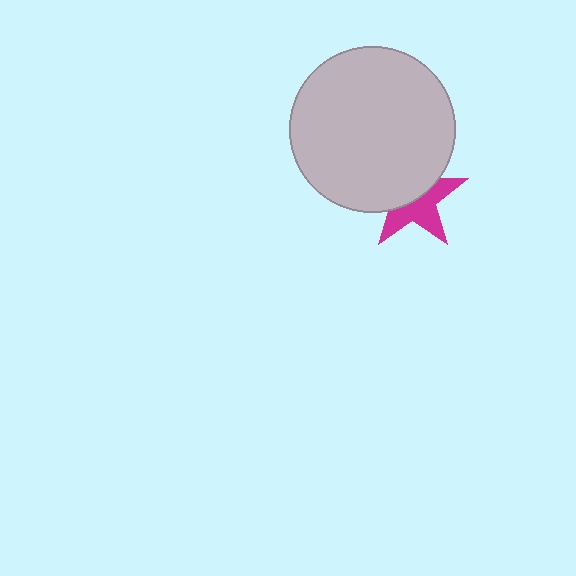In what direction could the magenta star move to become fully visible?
The magenta star could move down. That would shift it out from behind the light gray circle entirely.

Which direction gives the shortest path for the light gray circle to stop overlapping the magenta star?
Moving up gives the shortest separation.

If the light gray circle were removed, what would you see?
You would see the complete magenta star.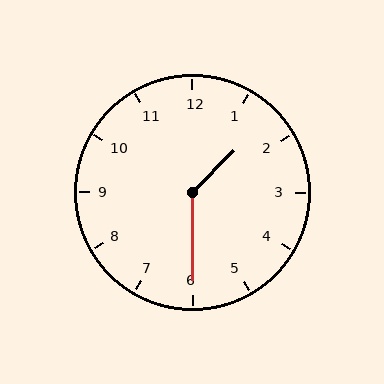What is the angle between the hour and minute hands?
Approximately 135 degrees.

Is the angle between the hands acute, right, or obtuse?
It is obtuse.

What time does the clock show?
1:30.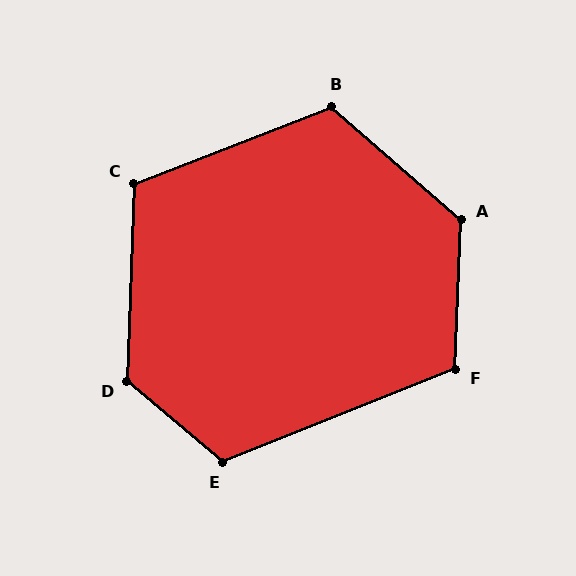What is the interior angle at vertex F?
Approximately 114 degrees (obtuse).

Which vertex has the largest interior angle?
A, at approximately 129 degrees.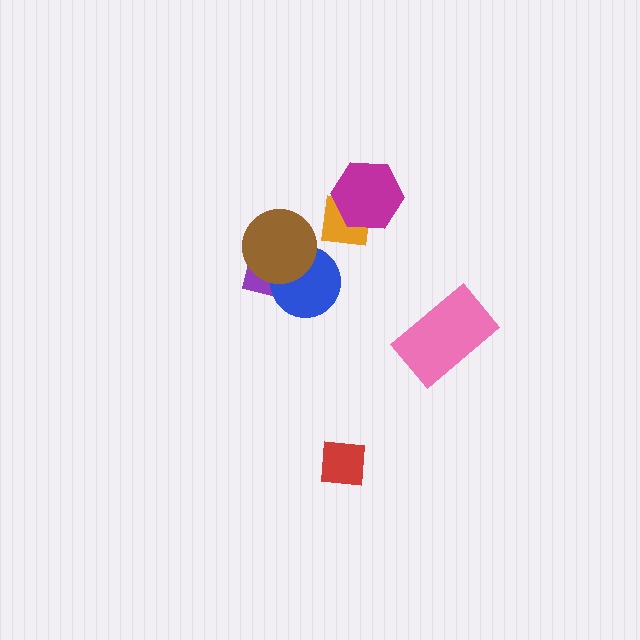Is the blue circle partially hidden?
Yes, it is partially covered by another shape.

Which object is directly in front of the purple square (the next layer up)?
The blue circle is directly in front of the purple square.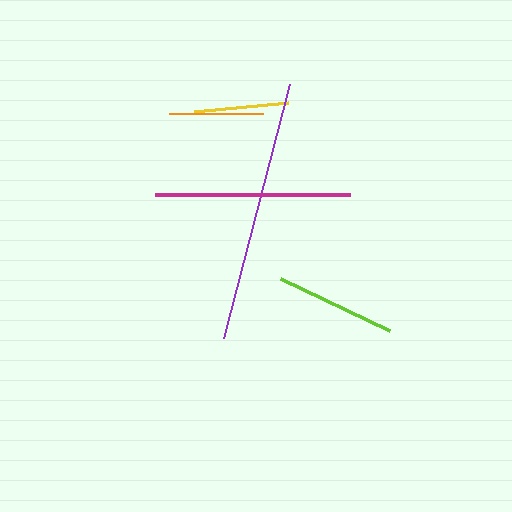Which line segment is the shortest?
The orange line is the shortest at approximately 94 pixels.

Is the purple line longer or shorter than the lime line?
The purple line is longer than the lime line.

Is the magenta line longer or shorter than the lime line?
The magenta line is longer than the lime line.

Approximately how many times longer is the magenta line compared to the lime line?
The magenta line is approximately 1.6 times the length of the lime line.